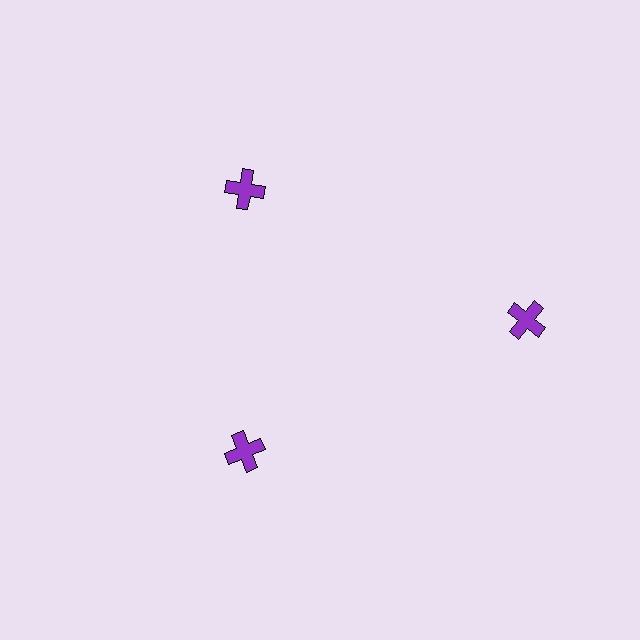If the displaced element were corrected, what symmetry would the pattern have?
It would have 3-fold rotational symmetry — the pattern would map onto itself every 120 degrees.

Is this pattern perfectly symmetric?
No. The 3 purple crosses are arranged in a ring, but one element near the 3 o'clock position is pushed outward from the center, breaking the 3-fold rotational symmetry.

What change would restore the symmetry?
The symmetry would be restored by moving it inward, back onto the ring so that all 3 crosses sit at equal angles and equal distance from the center.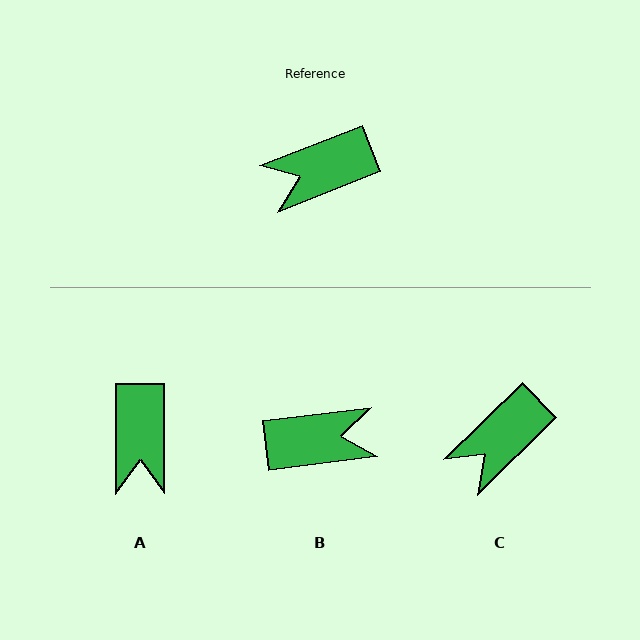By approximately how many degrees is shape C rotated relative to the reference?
Approximately 23 degrees counter-clockwise.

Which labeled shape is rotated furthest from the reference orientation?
B, about 165 degrees away.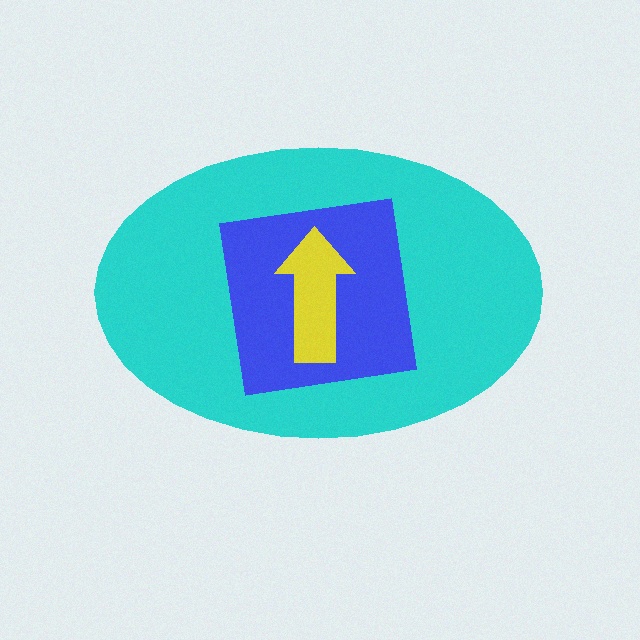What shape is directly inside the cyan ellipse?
The blue square.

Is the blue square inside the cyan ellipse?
Yes.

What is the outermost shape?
The cyan ellipse.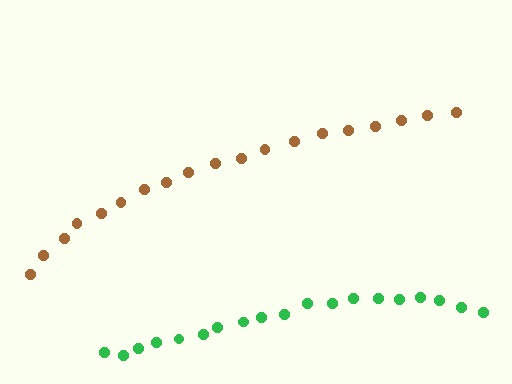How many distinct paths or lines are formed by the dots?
There are 2 distinct paths.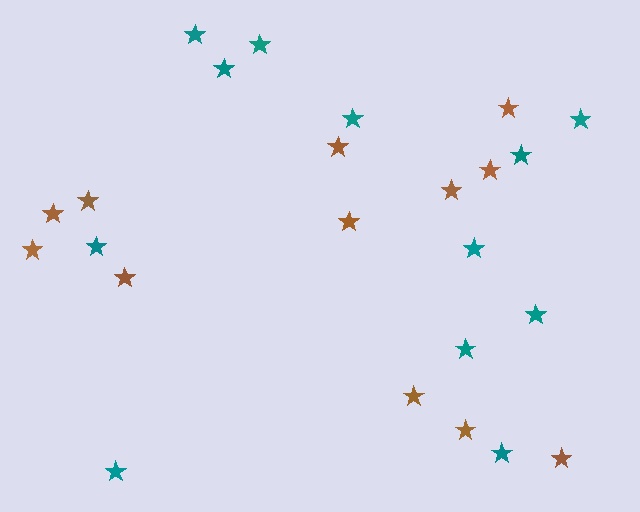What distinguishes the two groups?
There are 2 groups: one group of brown stars (12) and one group of teal stars (12).